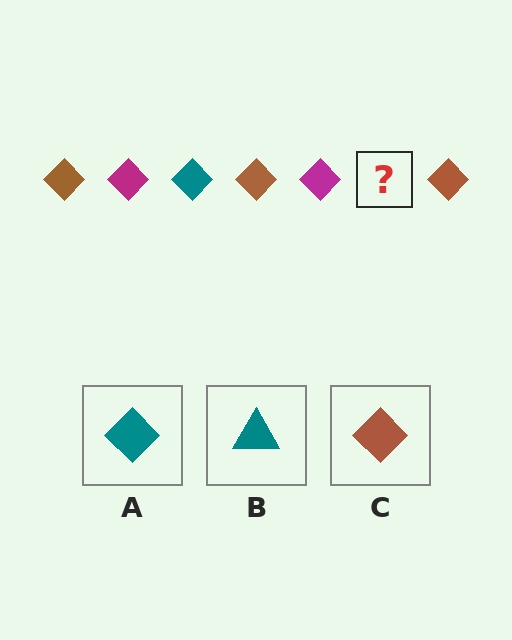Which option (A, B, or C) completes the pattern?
A.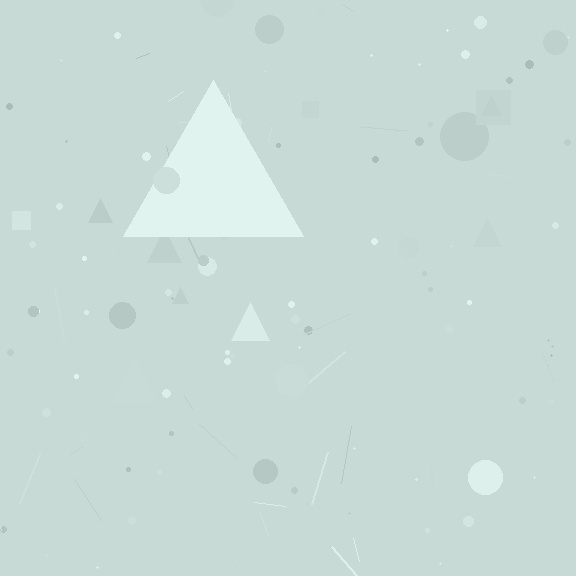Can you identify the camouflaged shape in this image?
The camouflaged shape is a triangle.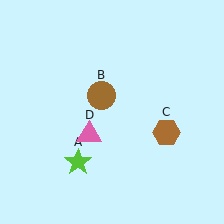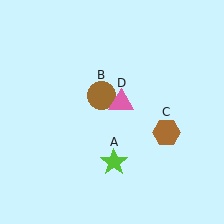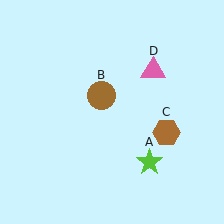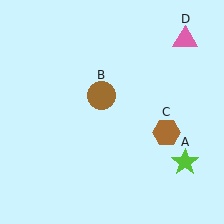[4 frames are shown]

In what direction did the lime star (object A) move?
The lime star (object A) moved right.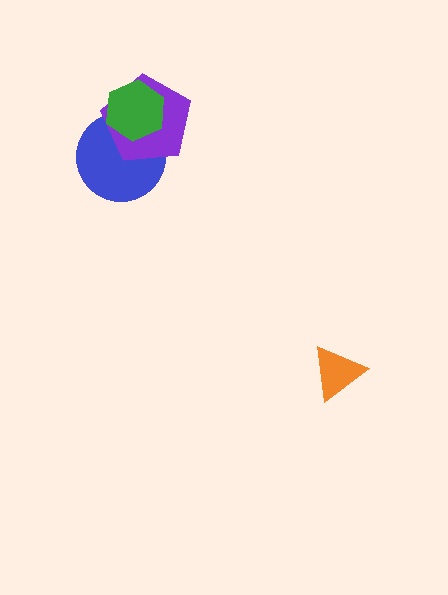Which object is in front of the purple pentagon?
The green hexagon is in front of the purple pentagon.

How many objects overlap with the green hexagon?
2 objects overlap with the green hexagon.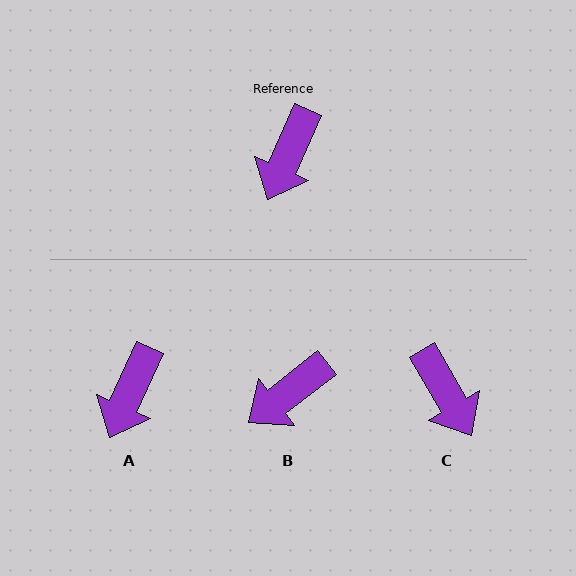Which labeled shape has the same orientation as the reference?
A.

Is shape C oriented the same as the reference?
No, it is off by about 54 degrees.